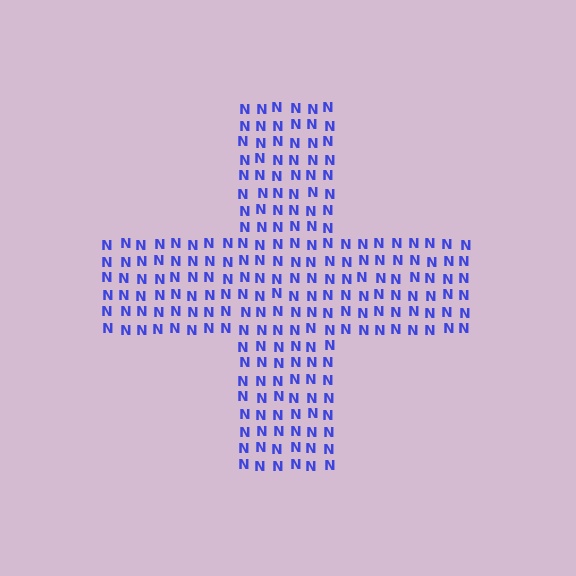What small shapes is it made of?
It is made of small letter N's.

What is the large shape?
The large shape is a cross.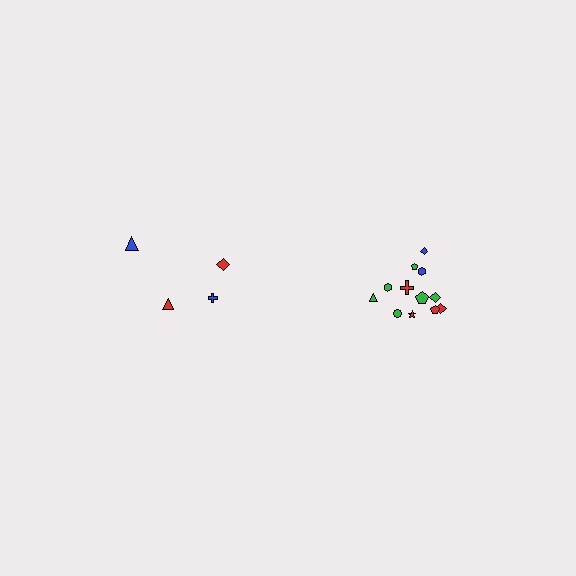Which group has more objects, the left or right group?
The right group.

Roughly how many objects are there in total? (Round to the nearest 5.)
Roughly 15 objects in total.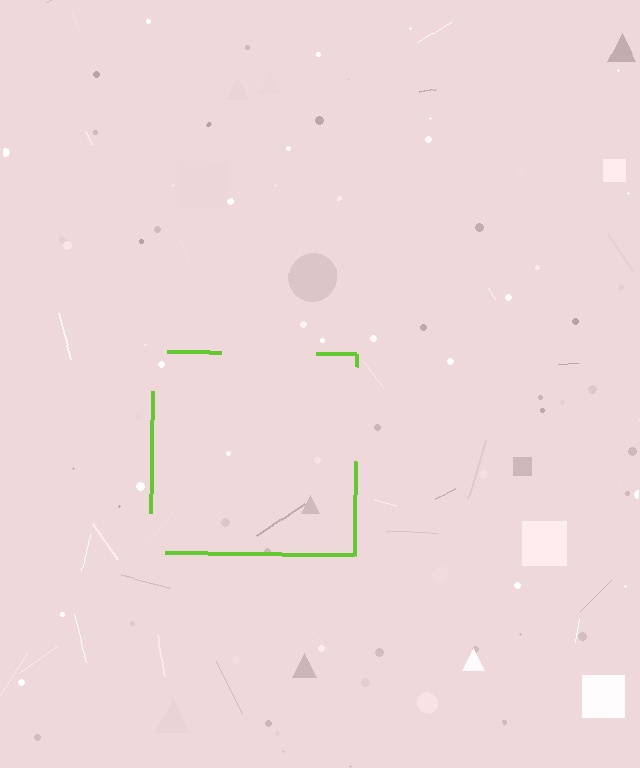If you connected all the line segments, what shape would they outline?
They would outline a square.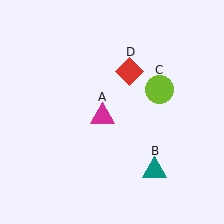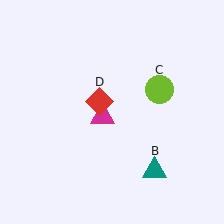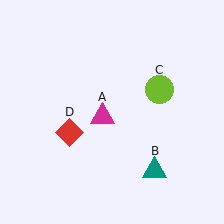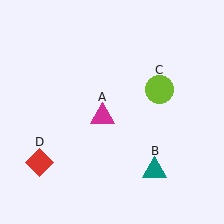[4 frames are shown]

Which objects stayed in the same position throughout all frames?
Magenta triangle (object A) and teal triangle (object B) and lime circle (object C) remained stationary.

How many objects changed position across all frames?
1 object changed position: red diamond (object D).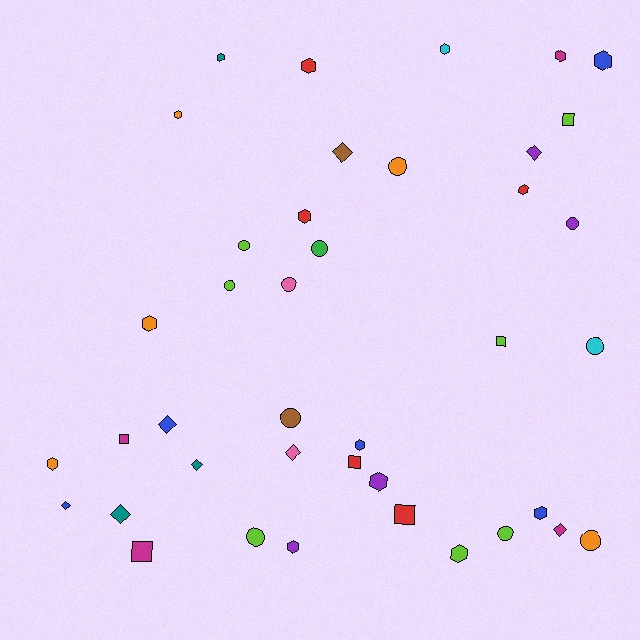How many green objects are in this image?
There is 1 green object.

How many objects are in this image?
There are 40 objects.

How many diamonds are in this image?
There are 8 diamonds.